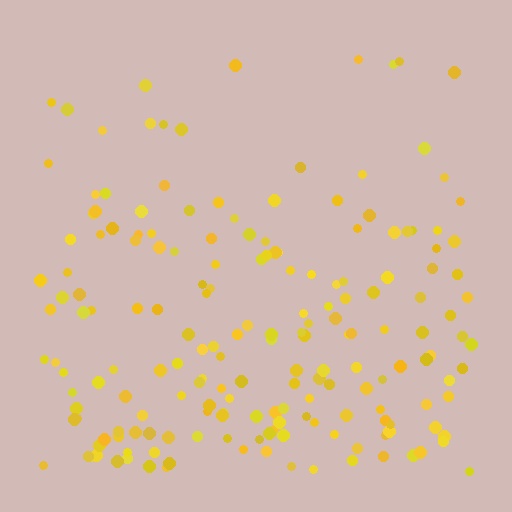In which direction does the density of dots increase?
From top to bottom, with the bottom side densest.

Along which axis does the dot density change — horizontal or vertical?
Vertical.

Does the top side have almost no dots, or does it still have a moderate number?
Still a moderate number, just noticeably fewer than the bottom.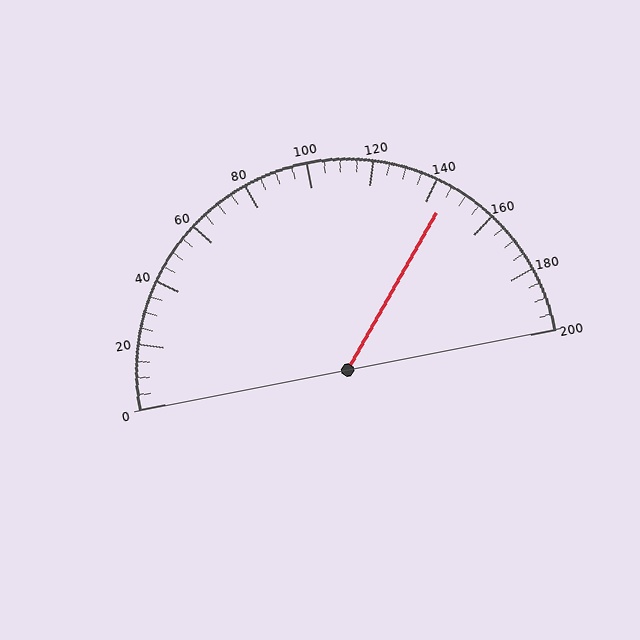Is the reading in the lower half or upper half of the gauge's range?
The reading is in the upper half of the range (0 to 200).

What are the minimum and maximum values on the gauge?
The gauge ranges from 0 to 200.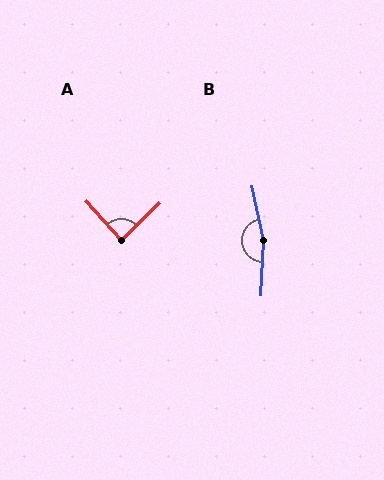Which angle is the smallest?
A, at approximately 88 degrees.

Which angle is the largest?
B, at approximately 165 degrees.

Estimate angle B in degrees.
Approximately 165 degrees.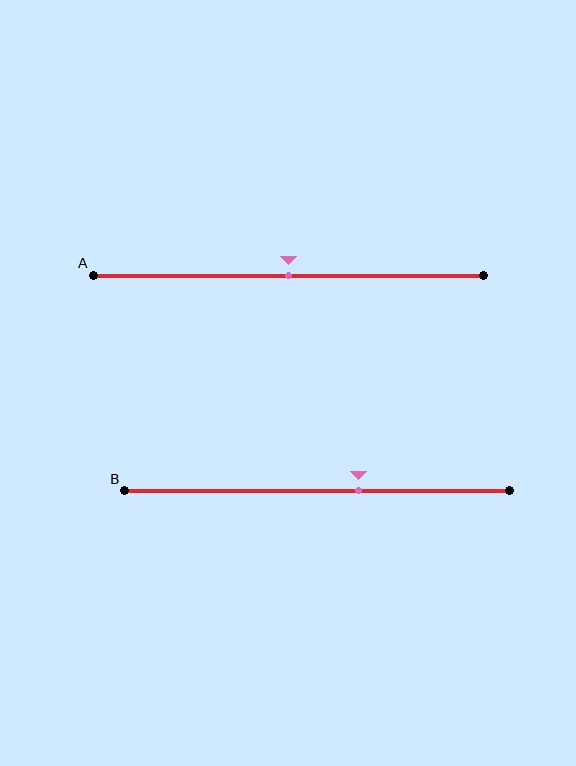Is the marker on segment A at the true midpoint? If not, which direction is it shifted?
Yes, the marker on segment A is at the true midpoint.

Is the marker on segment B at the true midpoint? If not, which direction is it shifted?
No, the marker on segment B is shifted to the right by about 11% of the segment length.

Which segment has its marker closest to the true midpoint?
Segment A has its marker closest to the true midpoint.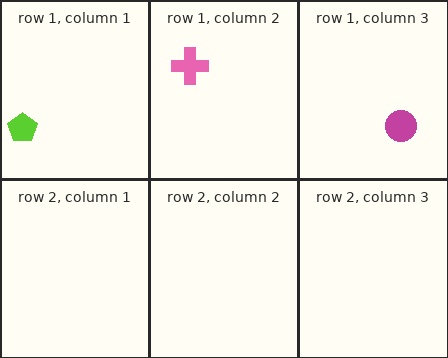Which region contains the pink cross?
The row 1, column 2 region.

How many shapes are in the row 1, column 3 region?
1.